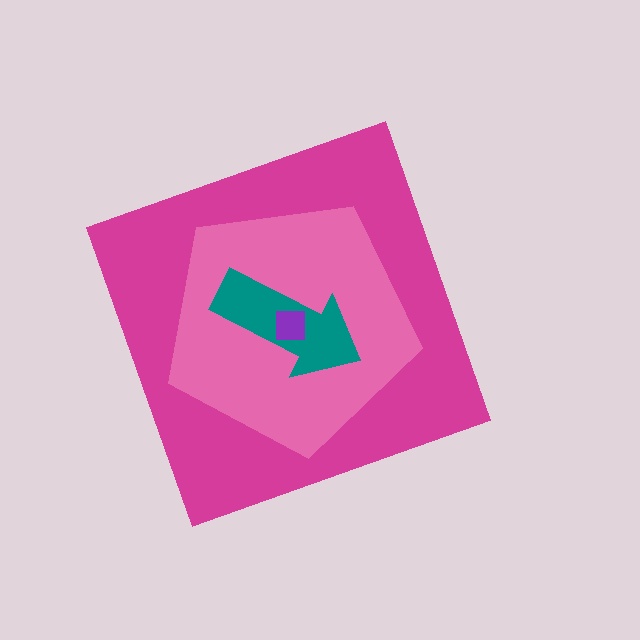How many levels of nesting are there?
4.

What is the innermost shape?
The purple square.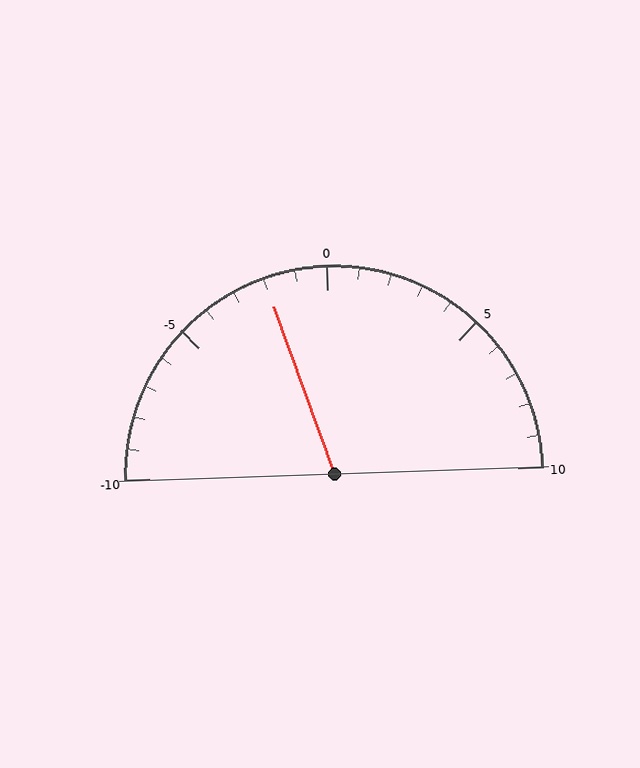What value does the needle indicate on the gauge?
The needle indicates approximately -2.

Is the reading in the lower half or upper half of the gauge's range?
The reading is in the lower half of the range (-10 to 10).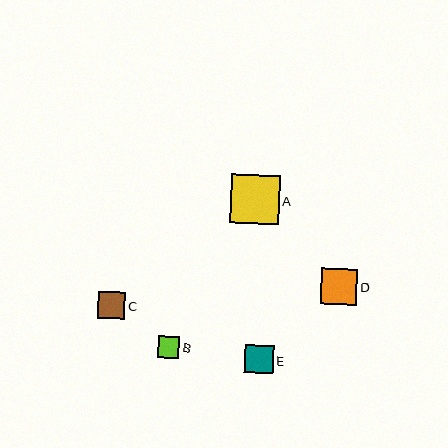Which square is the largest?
Square A is the largest with a size of approximately 48 pixels.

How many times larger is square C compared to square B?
Square C is approximately 1.3 times the size of square B.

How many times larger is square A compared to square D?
Square A is approximately 1.4 times the size of square D.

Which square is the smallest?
Square B is the smallest with a size of approximately 22 pixels.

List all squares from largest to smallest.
From largest to smallest: A, D, E, C, B.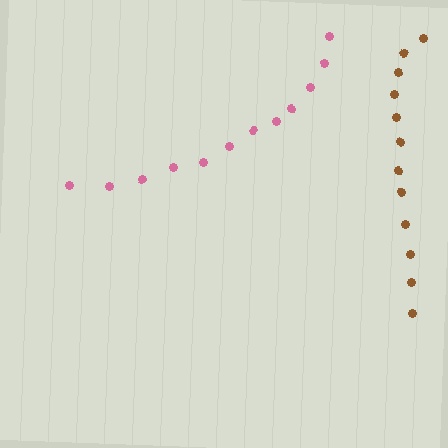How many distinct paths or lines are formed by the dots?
There are 2 distinct paths.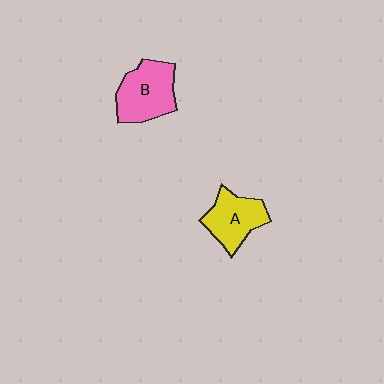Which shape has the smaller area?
Shape A (yellow).